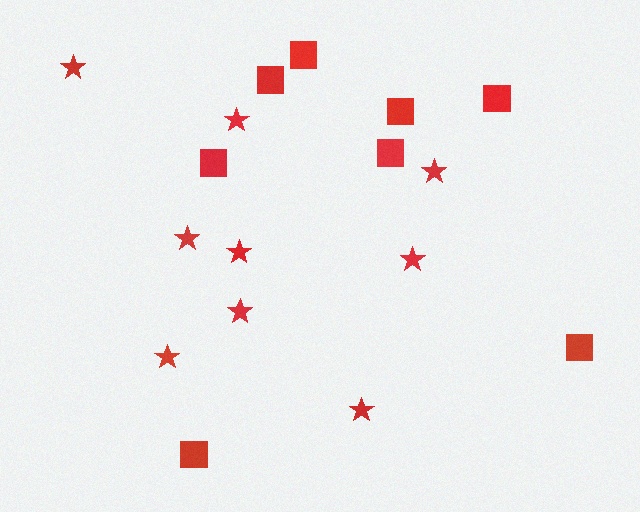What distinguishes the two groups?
There are 2 groups: one group of squares (8) and one group of stars (9).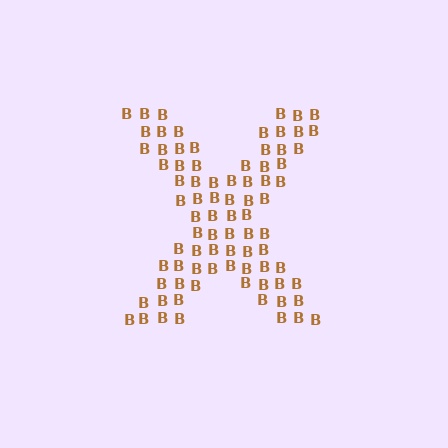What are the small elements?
The small elements are letter B's.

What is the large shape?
The large shape is the letter X.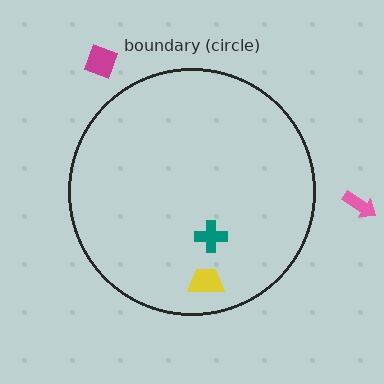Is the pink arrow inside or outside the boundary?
Outside.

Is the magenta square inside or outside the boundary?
Outside.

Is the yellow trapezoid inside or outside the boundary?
Inside.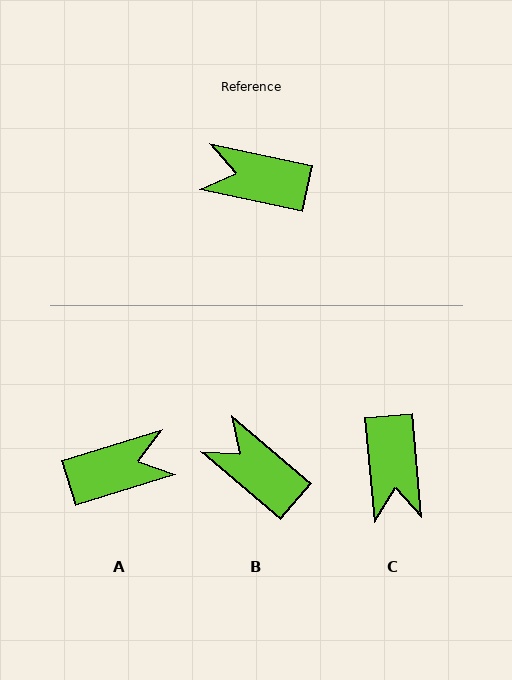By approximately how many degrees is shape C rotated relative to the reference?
Approximately 108 degrees counter-clockwise.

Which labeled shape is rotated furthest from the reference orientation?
A, about 151 degrees away.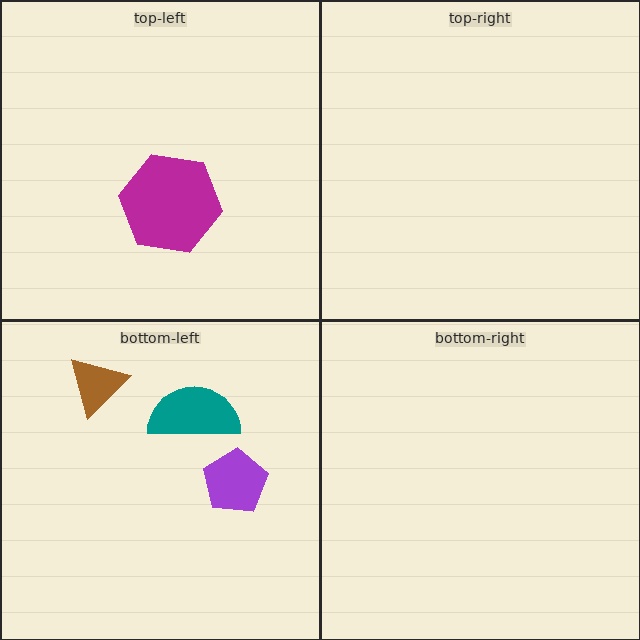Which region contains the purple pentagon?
The bottom-left region.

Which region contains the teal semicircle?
The bottom-left region.